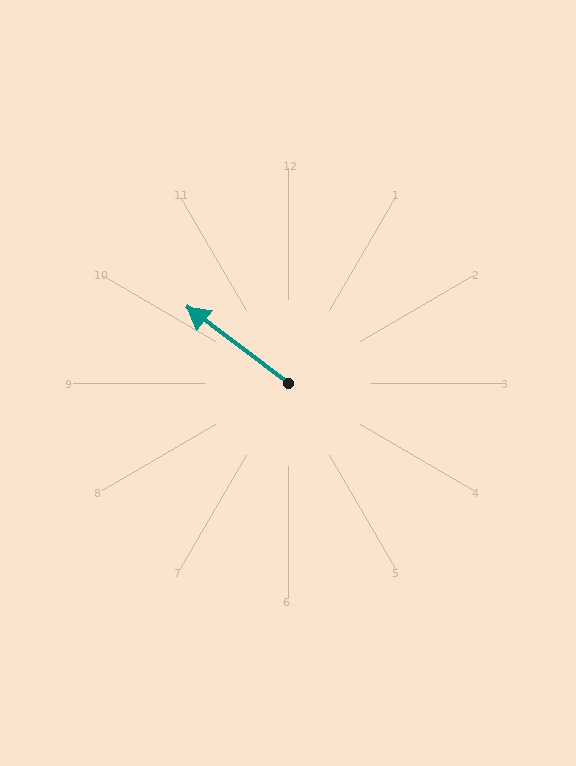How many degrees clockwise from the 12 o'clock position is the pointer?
Approximately 307 degrees.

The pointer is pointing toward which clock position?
Roughly 10 o'clock.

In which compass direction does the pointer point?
Northwest.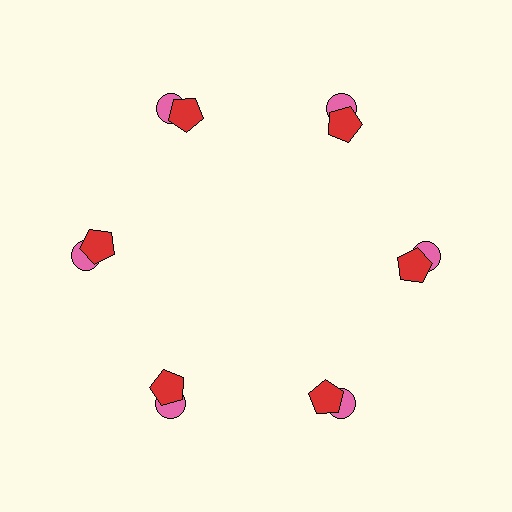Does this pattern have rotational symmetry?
Yes, this pattern has 6-fold rotational symmetry. It looks the same after rotating 60 degrees around the center.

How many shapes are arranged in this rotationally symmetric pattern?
There are 12 shapes, arranged in 6 groups of 2.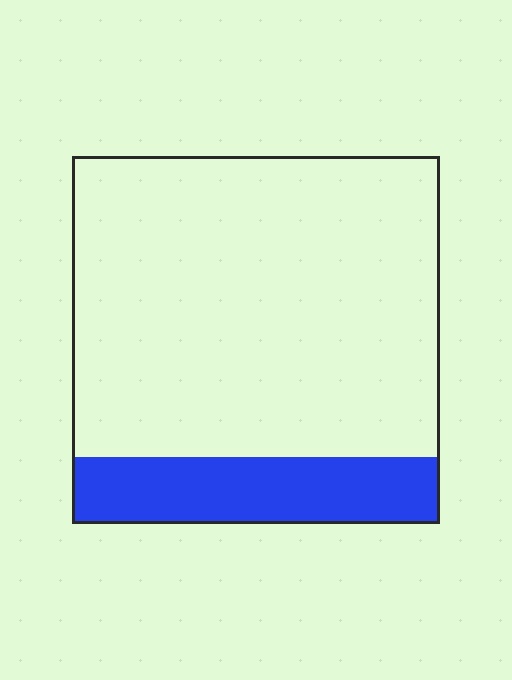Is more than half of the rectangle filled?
No.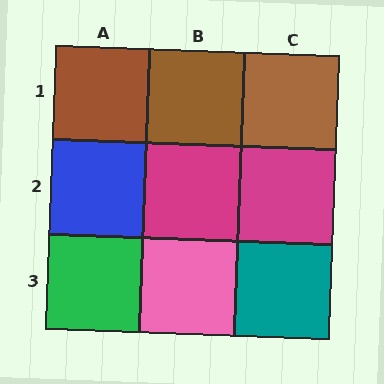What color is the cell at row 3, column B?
Pink.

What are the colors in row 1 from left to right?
Brown, brown, brown.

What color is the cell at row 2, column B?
Magenta.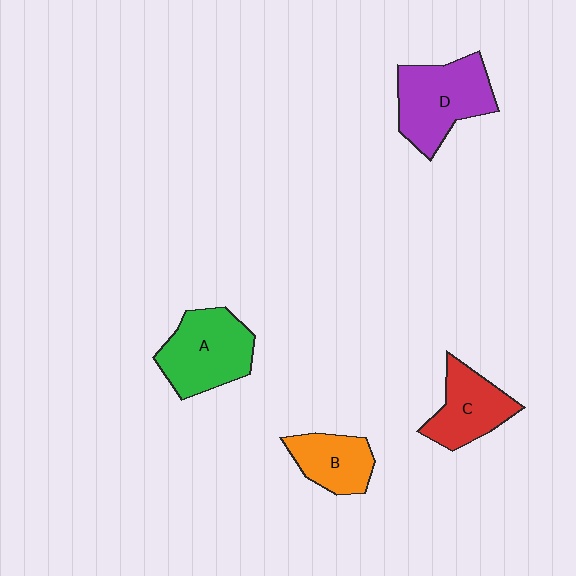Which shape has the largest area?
Shape D (purple).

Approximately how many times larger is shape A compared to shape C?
Approximately 1.3 times.